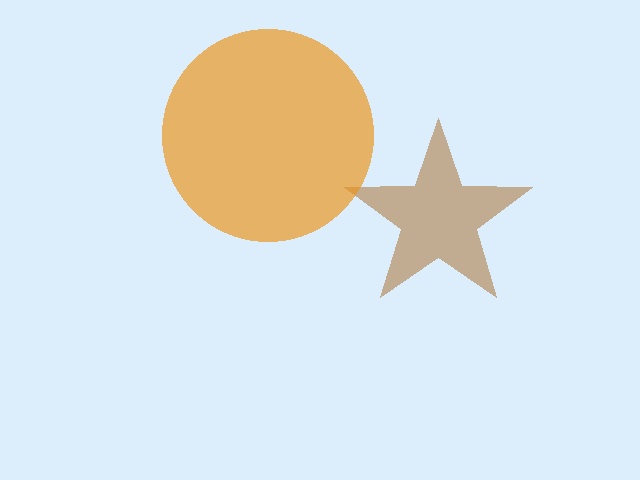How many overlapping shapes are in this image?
There are 2 overlapping shapes in the image.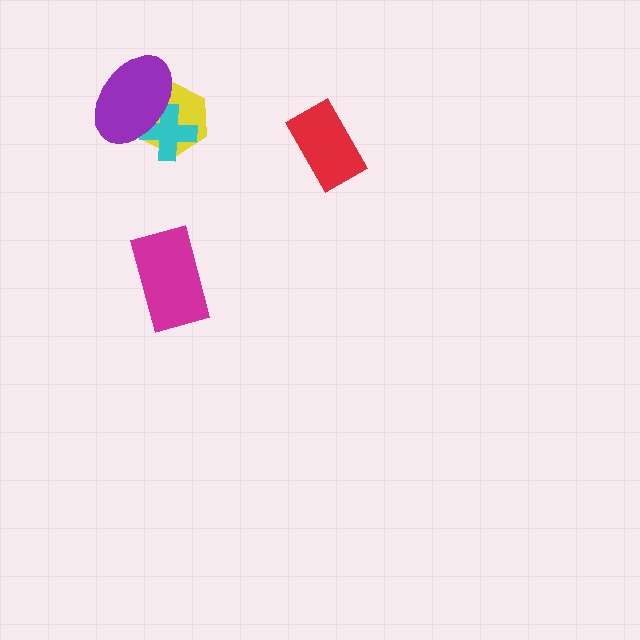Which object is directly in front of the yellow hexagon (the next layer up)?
The cyan cross is directly in front of the yellow hexagon.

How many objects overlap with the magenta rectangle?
0 objects overlap with the magenta rectangle.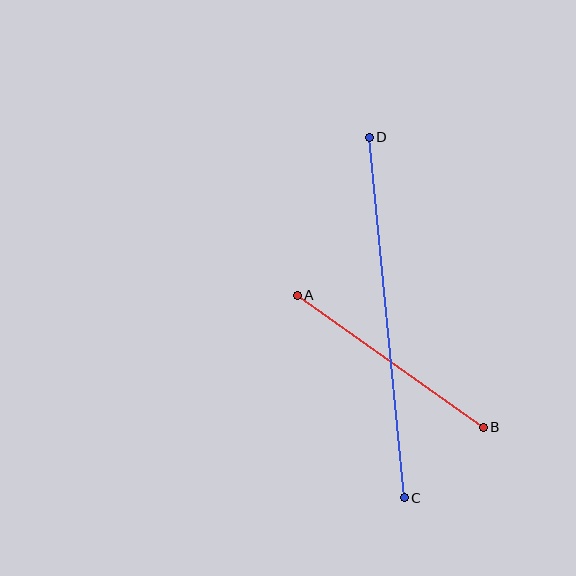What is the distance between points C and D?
The distance is approximately 362 pixels.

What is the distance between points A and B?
The distance is approximately 228 pixels.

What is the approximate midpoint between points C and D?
The midpoint is at approximately (387, 318) pixels.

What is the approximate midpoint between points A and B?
The midpoint is at approximately (390, 361) pixels.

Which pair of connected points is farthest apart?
Points C and D are farthest apart.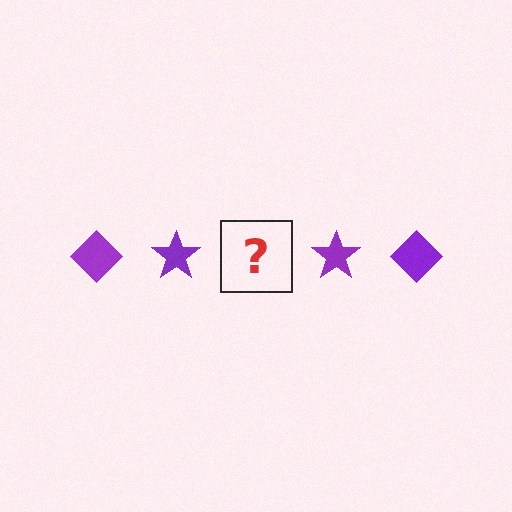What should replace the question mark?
The question mark should be replaced with a purple diamond.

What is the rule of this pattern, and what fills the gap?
The rule is that the pattern cycles through diamond, star shapes in purple. The gap should be filled with a purple diamond.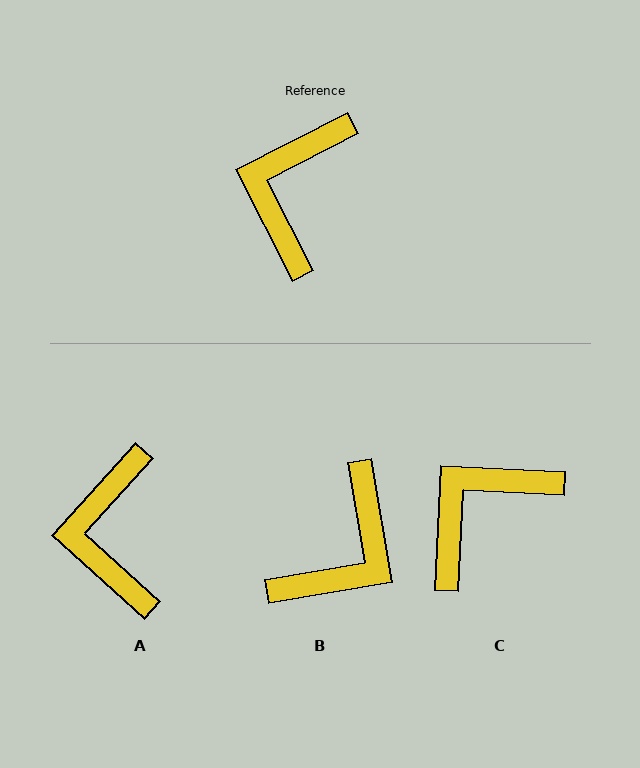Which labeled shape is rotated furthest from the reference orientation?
B, about 163 degrees away.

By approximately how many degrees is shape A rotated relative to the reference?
Approximately 21 degrees counter-clockwise.